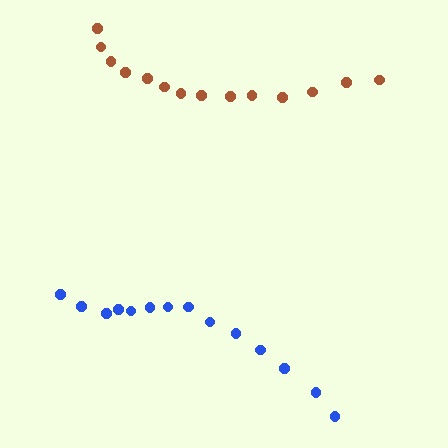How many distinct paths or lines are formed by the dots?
There are 2 distinct paths.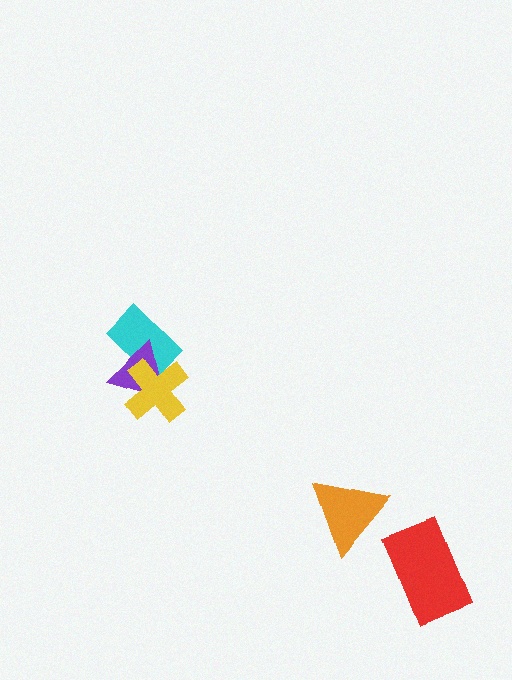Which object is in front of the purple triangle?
The yellow cross is in front of the purple triangle.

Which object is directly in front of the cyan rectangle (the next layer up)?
The purple triangle is directly in front of the cyan rectangle.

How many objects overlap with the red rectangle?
0 objects overlap with the red rectangle.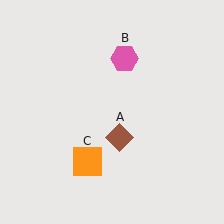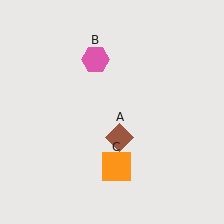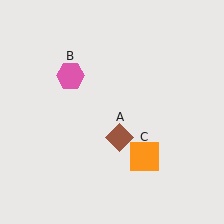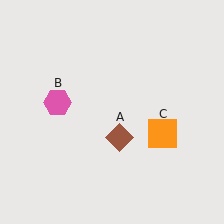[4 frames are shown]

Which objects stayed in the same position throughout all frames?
Brown diamond (object A) remained stationary.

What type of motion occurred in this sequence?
The pink hexagon (object B), orange square (object C) rotated counterclockwise around the center of the scene.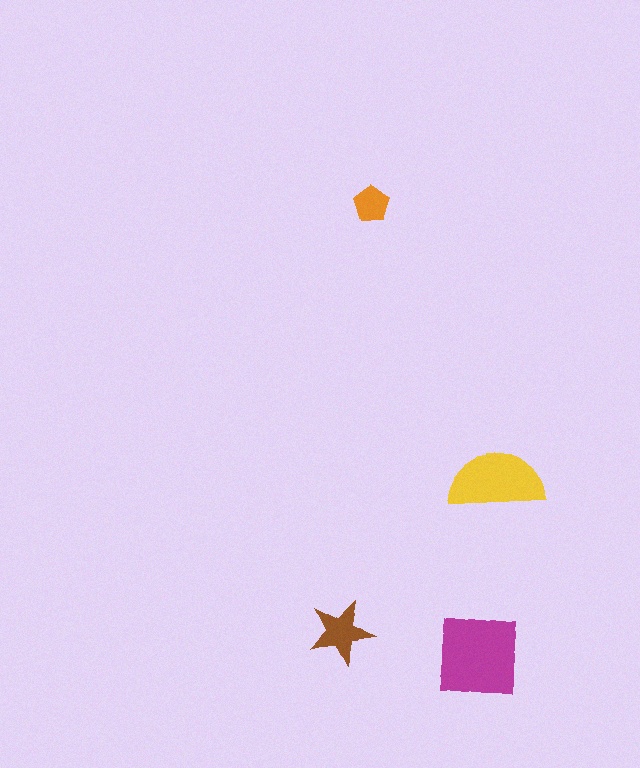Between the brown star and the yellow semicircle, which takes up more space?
The yellow semicircle.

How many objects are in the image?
There are 4 objects in the image.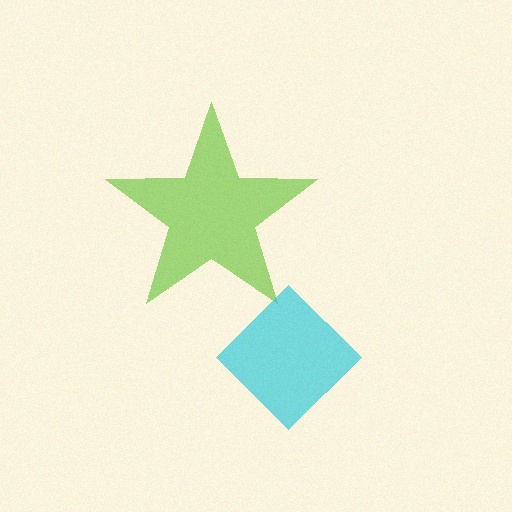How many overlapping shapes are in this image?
There are 2 overlapping shapes in the image.